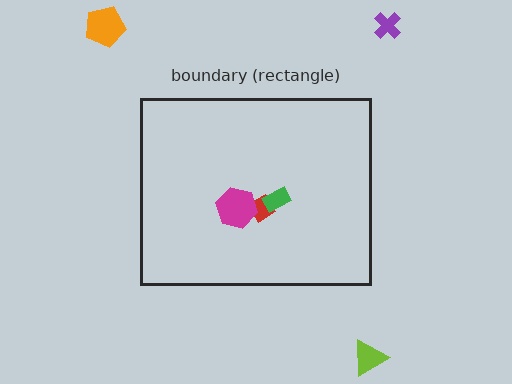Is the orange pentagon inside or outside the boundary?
Outside.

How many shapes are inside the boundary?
3 inside, 3 outside.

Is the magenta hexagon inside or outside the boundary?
Inside.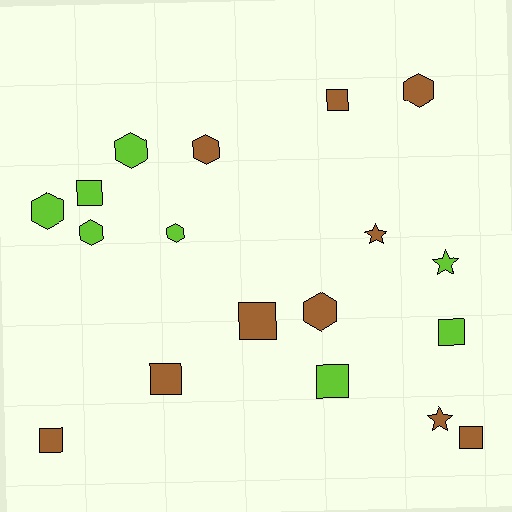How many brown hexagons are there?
There are 3 brown hexagons.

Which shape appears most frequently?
Square, with 8 objects.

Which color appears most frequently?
Brown, with 10 objects.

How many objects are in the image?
There are 18 objects.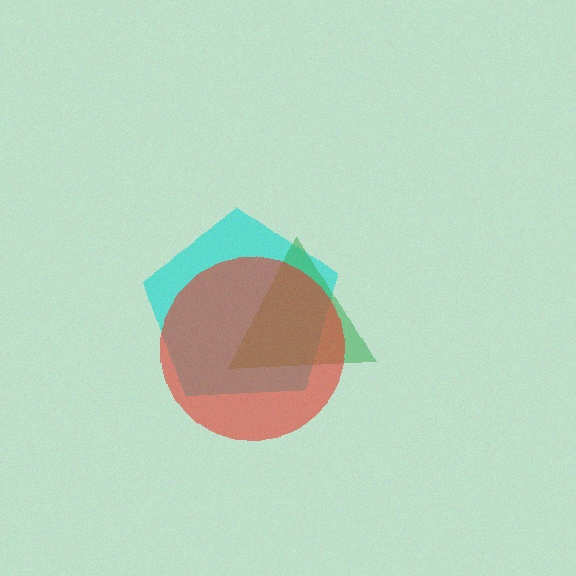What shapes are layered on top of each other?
The layered shapes are: a cyan pentagon, a green triangle, a red circle.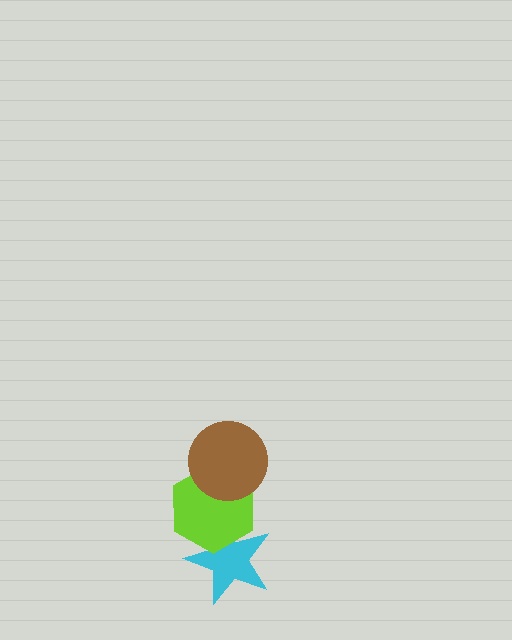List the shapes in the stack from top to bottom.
From top to bottom: the brown circle, the lime hexagon, the cyan star.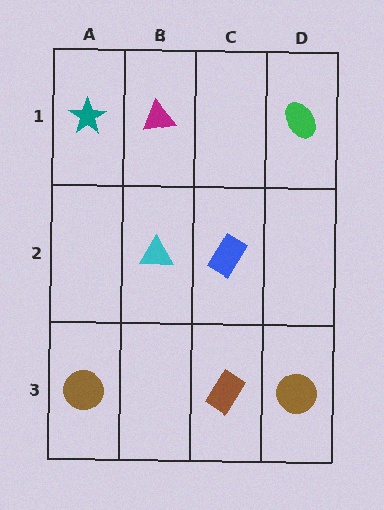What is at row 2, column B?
A cyan triangle.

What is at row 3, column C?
A brown rectangle.